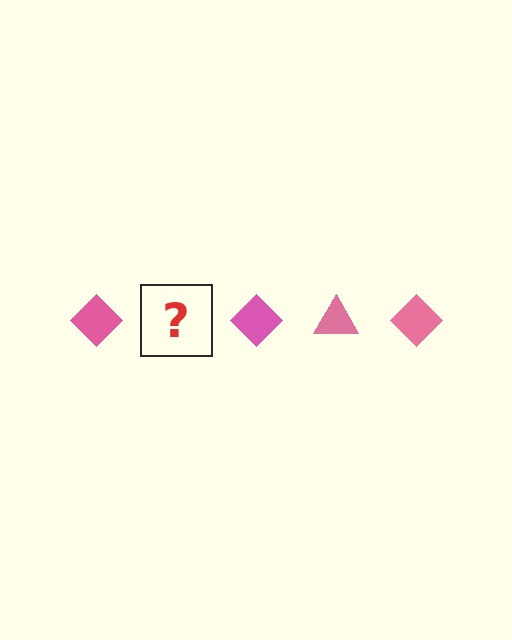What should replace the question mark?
The question mark should be replaced with a pink triangle.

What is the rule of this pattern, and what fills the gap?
The rule is that the pattern cycles through diamond, triangle shapes in pink. The gap should be filled with a pink triangle.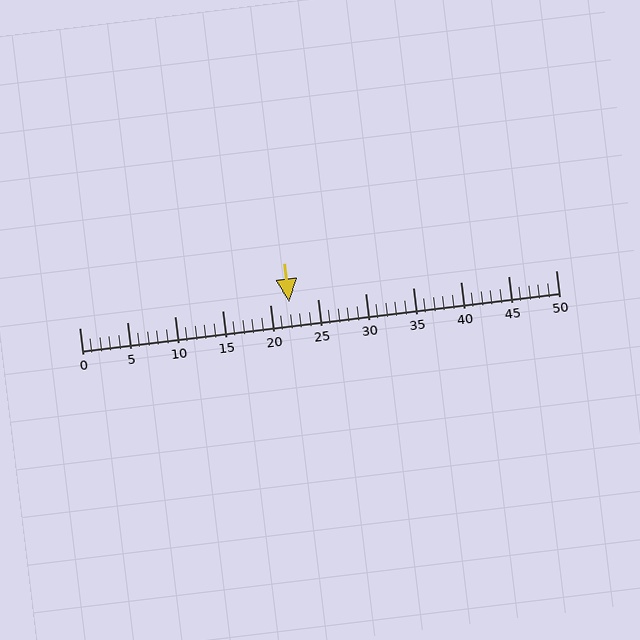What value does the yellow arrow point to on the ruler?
The yellow arrow points to approximately 22.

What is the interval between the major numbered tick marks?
The major tick marks are spaced 5 units apart.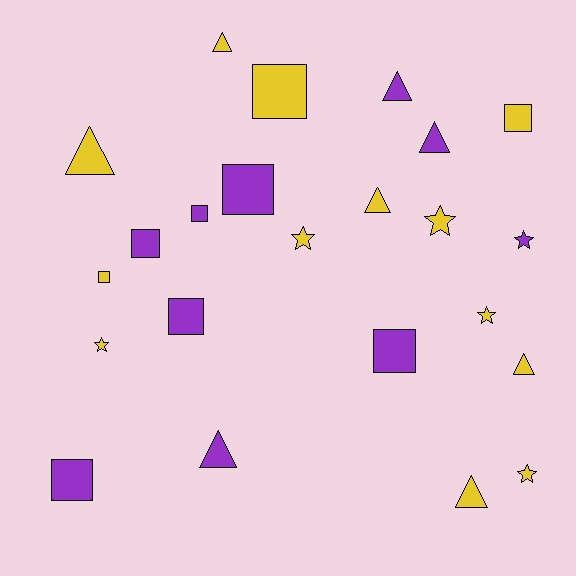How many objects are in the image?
There are 23 objects.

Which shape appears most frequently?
Square, with 9 objects.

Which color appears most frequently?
Yellow, with 13 objects.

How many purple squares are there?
There are 6 purple squares.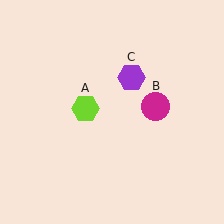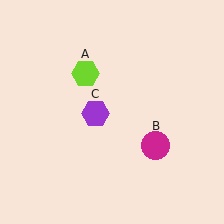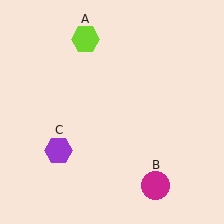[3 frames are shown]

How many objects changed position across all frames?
3 objects changed position: lime hexagon (object A), magenta circle (object B), purple hexagon (object C).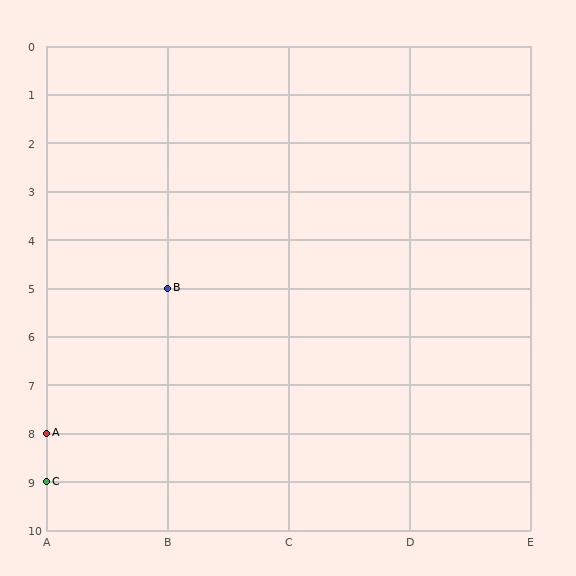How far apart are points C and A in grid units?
Points C and A are 1 row apart.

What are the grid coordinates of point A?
Point A is at grid coordinates (A, 8).